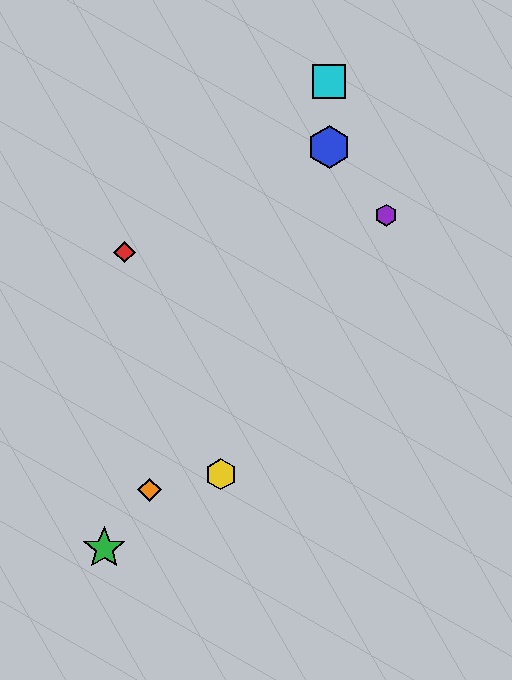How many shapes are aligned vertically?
2 shapes (the blue hexagon, the cyan square) are aligned vertically.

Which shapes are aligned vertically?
The blue hexagon, the cyan square are aligned vertically.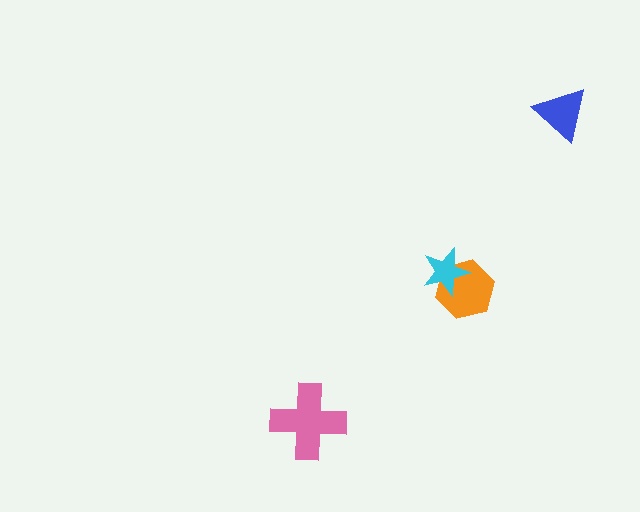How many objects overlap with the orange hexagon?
1 object overlaps with the orange hexagon.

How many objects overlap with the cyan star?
1 object overlaps with the cyan star.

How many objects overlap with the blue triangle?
0 objects overlap with the blue triangle.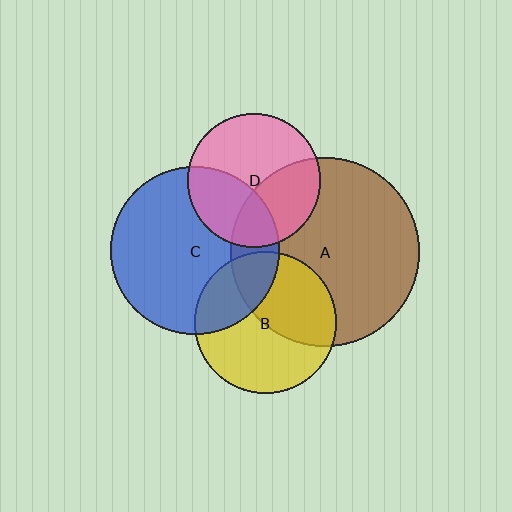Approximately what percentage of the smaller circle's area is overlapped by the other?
Approximately 35%.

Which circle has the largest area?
Circle A (brown).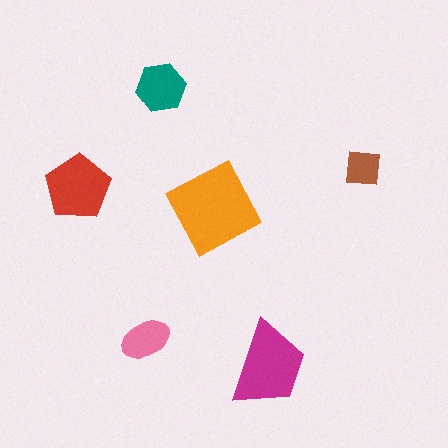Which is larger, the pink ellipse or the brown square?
The pink ellipse.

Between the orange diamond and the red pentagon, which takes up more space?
The orange diamond.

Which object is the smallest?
The brown square.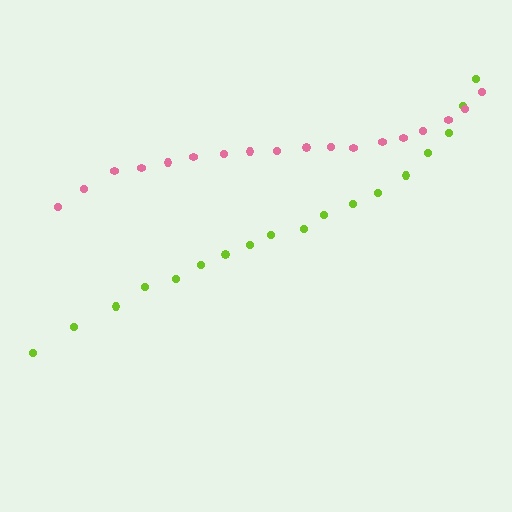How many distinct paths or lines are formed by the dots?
There are 2 distinct paths.